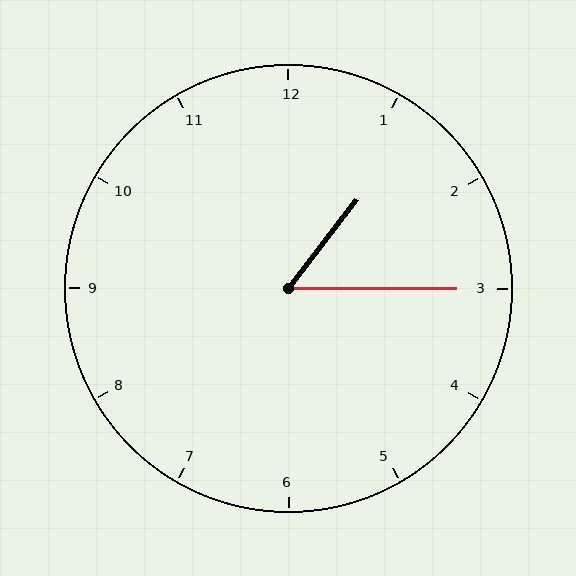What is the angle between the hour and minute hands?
Approximately 52 degrees.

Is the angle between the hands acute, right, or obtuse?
It is acute.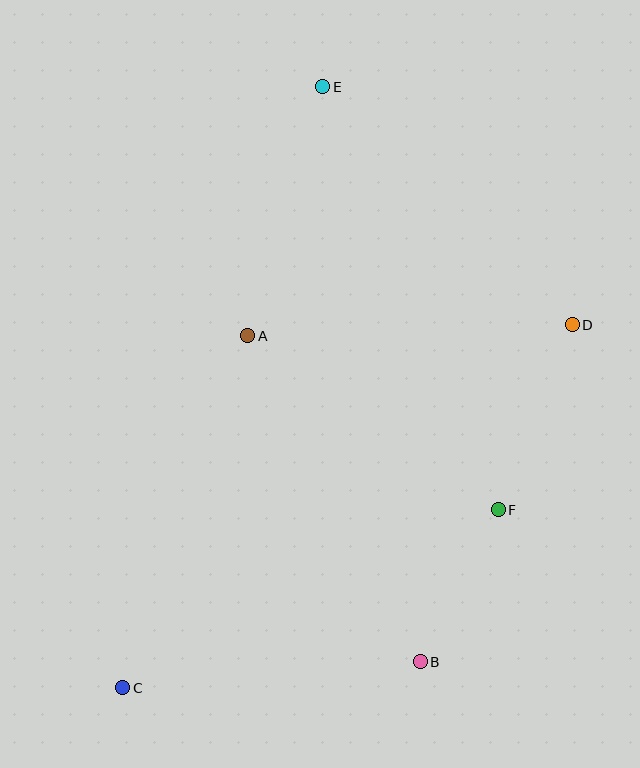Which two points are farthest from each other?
Points C and E are farthest from each other.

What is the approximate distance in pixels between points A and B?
The distance between A and B is approximately 369 pixels.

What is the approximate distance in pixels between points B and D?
The distance between B and D is approximately 370 pixels.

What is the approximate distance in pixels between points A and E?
The distance between A and E is approximately 260 pixels.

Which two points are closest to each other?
Points B and F are closest to each other.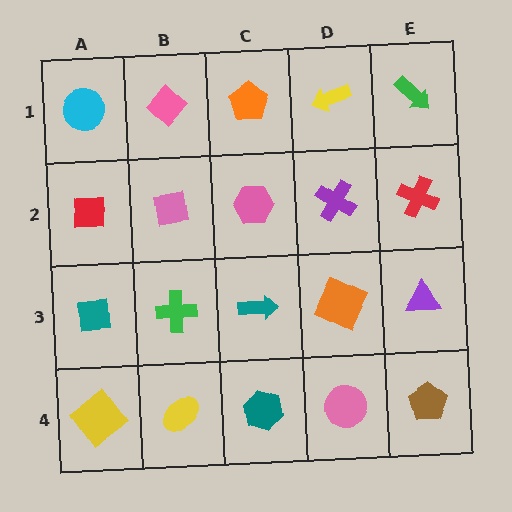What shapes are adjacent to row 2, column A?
A cyan circle (row 1, column A), a teal square (row 3, column A), a pink square (row 2, column B).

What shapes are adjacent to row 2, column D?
A yellow arrow (row 1, column D), an orange square (row 3, column D), a pink hexagon (row 2, column C), a red cross (row 2, column E).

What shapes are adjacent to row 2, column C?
An orange pentagon (row 1, column C), a teal arrow (row 3, column C), a pink square (row 2, column B), a purple cross (row 2, column D).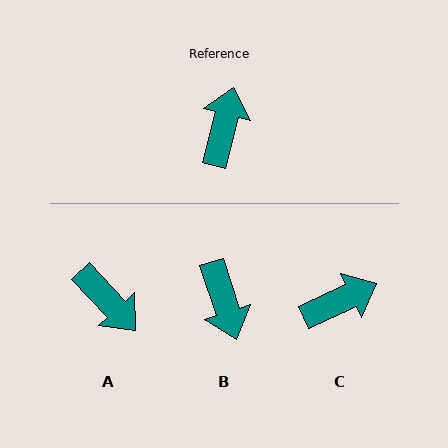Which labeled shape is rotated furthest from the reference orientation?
B, about 148 degrees away.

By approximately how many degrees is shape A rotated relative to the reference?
Approximately 123 degrees clockwise.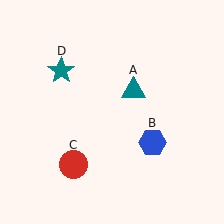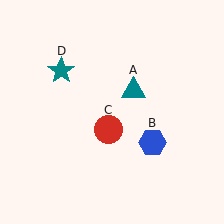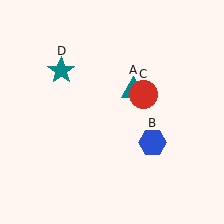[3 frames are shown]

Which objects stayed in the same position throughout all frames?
Teal triangle (object A) and blue hexagon (object B) and teal star (object D) remained stationary.